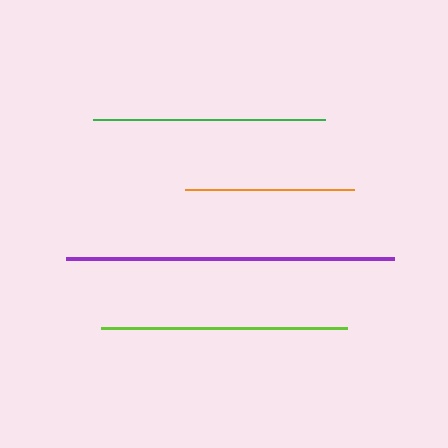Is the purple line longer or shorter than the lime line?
The purple line is longer than the lime line.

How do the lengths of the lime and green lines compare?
The lime and green lines are approximately the same length.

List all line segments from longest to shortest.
From longest to shortest: purple, lime, green, orange.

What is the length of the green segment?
The green segment is approximately 232 pixels long.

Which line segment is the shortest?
The orange line is the shortest at approximately 169 pixels.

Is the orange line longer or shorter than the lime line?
The lime line is longer than the orange line.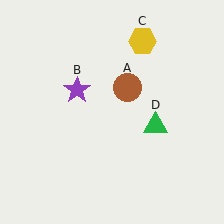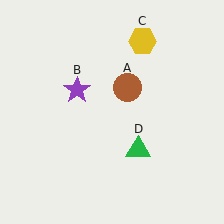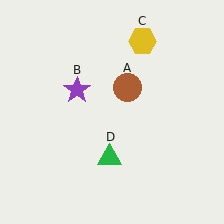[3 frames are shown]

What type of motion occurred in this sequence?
The green triangle (object D) rotated clockwise around the center of the scene.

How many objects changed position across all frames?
1 object changed position: green triangle (object D).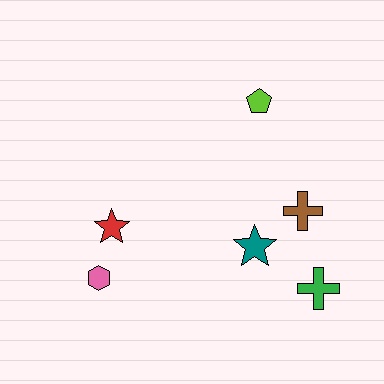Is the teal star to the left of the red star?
No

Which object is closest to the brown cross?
The teal star is closest to the brown cross.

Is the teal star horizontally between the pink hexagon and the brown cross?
Yes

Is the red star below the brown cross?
Yes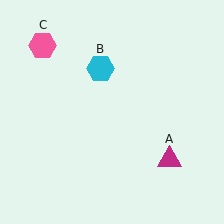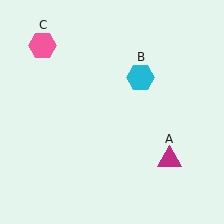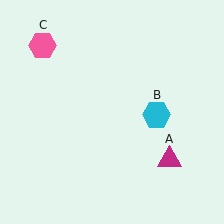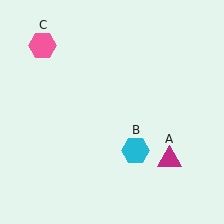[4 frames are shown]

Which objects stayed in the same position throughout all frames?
Magenta triangle (object A) and pink hexagon (object C) remained stationary.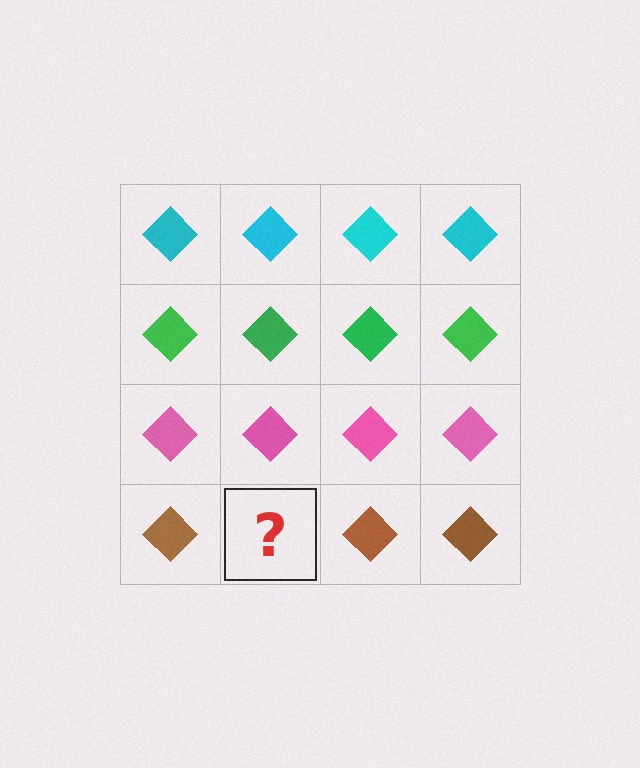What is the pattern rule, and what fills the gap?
The rule is that each row has a consistent color. The gap should be filled with a brown diamond.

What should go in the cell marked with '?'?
The missing cell should contain a brown diamond.